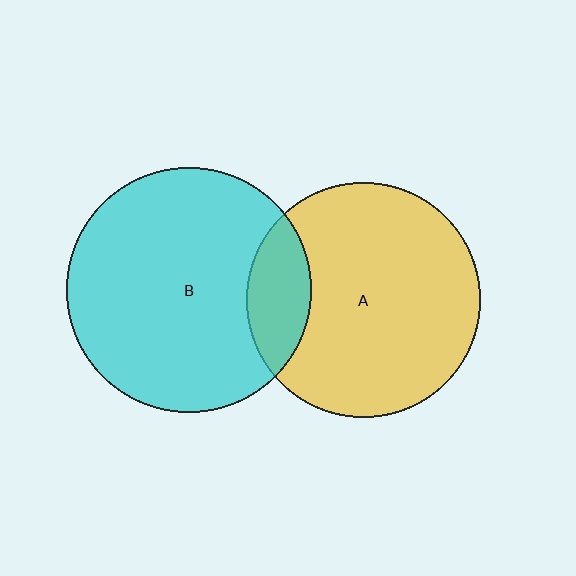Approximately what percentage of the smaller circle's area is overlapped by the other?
Approximately 15%.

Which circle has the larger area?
Circle B (cyan).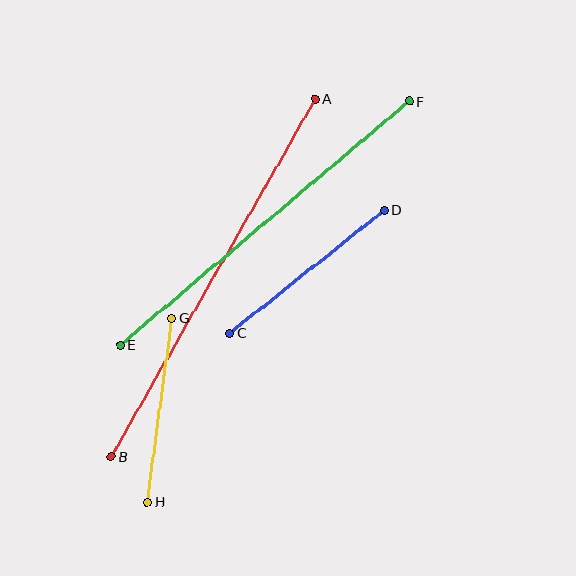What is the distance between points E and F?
The distance is approximately 378 pixels.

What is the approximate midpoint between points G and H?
The midpoint is at approximately (160, 410) pixels.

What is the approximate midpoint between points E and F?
The midpoint is at approximately (265, 223) pixels.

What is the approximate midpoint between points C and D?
The midpoint is at approximately (307, 272) pixels.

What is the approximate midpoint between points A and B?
The midpoint is at approximately (213, 278) pixels.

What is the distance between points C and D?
The distance is approximately 197 pixels.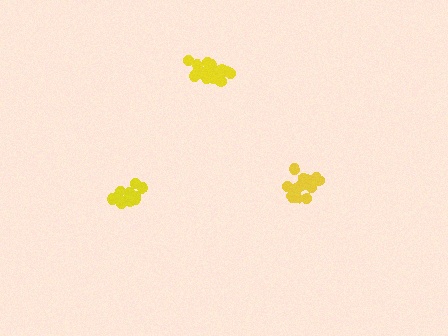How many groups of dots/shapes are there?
There are 3 groups.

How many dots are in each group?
Group 1: 15 dots, Group 2: 11 dots, Group 3: 16 dots (42 total).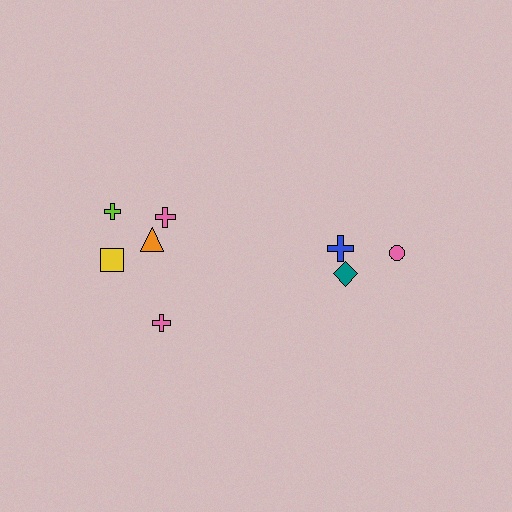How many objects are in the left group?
There are 5 objects.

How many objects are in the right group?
There are 3 objects.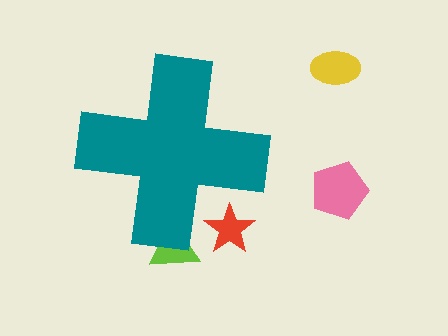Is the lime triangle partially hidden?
Yes, the lime triangle is partially hidden behind the teal cross.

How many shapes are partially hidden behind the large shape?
2 shapes are partially hidden.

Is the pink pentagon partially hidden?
No, the pink pentagon is fully visible.